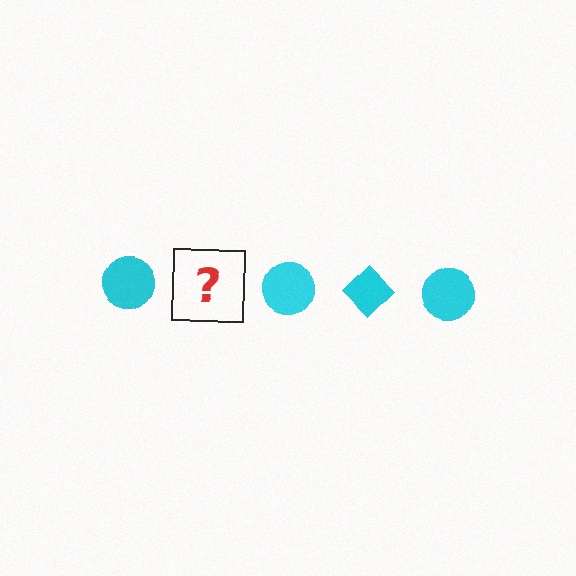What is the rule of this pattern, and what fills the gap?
The rule is that the pattern cycles through circle, diamond shapes in cyan. The gap should be filled with a cyan diamond.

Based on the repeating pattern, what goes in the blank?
The blank should be a cyan diamond.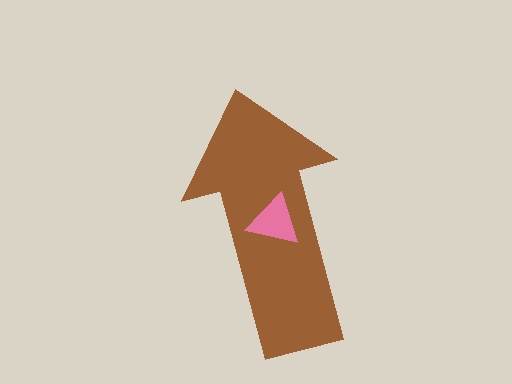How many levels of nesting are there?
2.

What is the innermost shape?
The pink triangle.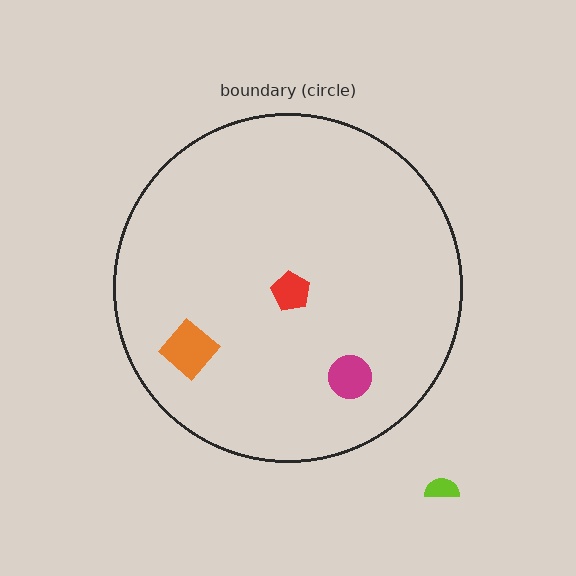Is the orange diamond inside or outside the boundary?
Inside.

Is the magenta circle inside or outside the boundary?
Inside.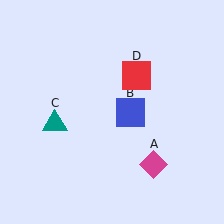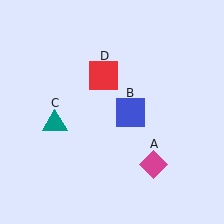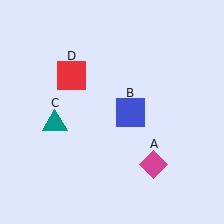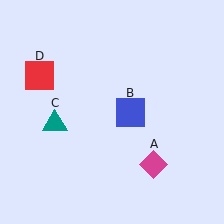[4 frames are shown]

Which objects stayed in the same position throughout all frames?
Magenta diamond (object A) and blue square (object B) and teal triangle (object C) remained stationary.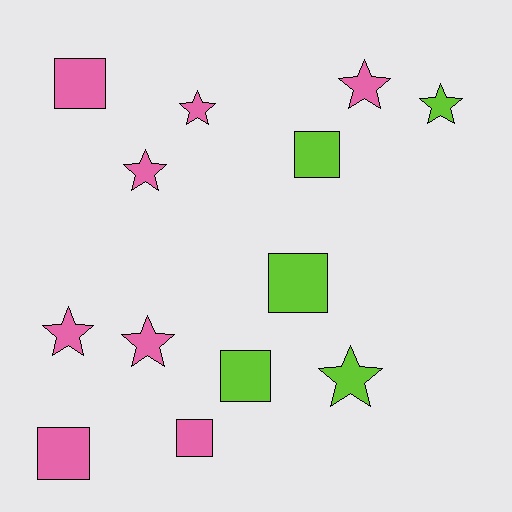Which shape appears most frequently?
Star, with 7 objects.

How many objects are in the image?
There are 13 objects.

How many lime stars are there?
There are 2 lime stars.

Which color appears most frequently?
Pink, with 8 objects.